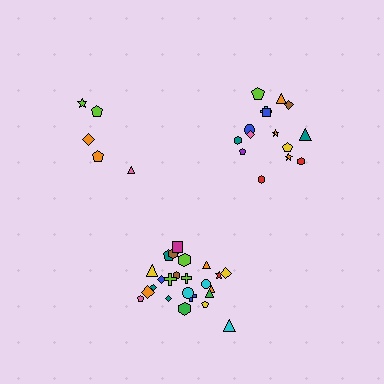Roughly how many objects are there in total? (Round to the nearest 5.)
Roughly 45 objects in total.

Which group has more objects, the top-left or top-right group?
The top-right group.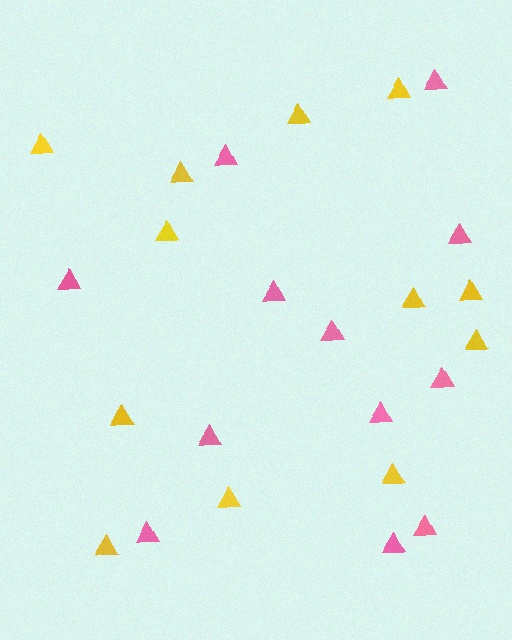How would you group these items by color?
There are 2 groups: one group of pink triangles (12) and one group of yellow triangles (12).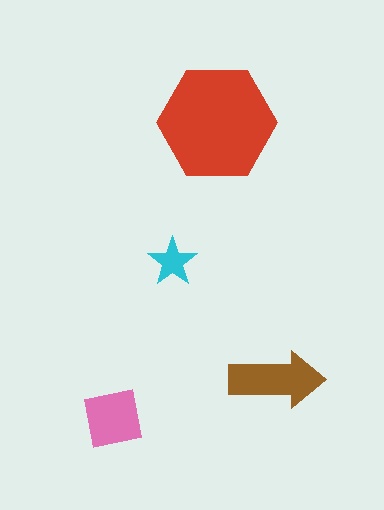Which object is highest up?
The red hexagon is topmost.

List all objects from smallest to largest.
The cyan star, the pink square, the brown arrow, the red hexagon.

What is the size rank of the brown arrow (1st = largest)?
2nd.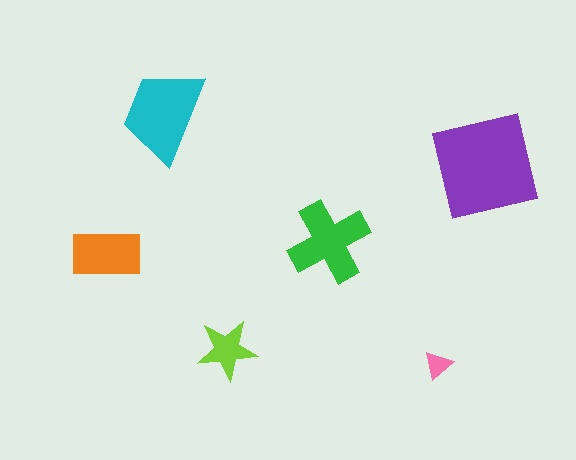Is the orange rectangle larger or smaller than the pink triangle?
Larger.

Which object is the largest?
The purple square.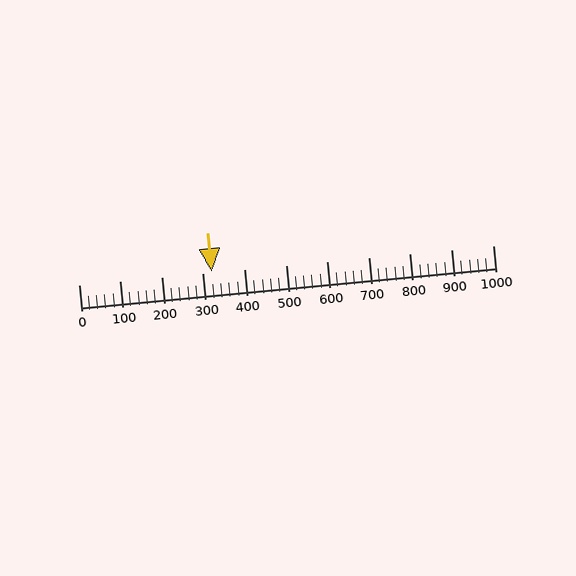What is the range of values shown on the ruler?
The ruler shows values from 0 to 1000.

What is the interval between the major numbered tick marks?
The major tick marks are spaced 100 units apart.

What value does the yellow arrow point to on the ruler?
The yellow arrow points to approximately 320.